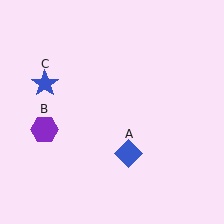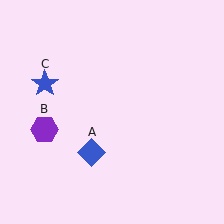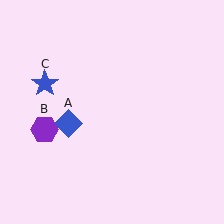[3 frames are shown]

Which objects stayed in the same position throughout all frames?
Purple hexagon (object B) and blue star (object C) remained stationary.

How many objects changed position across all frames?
1 object changed position: blue diamond (object A).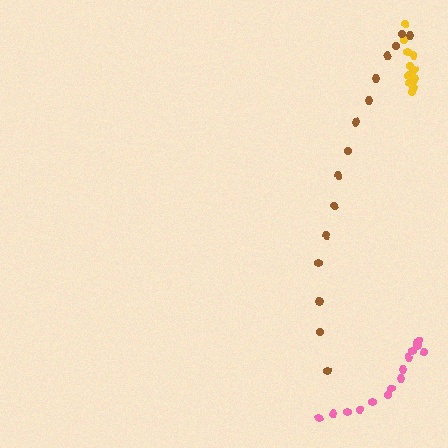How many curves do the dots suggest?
There are 3 distinct paths.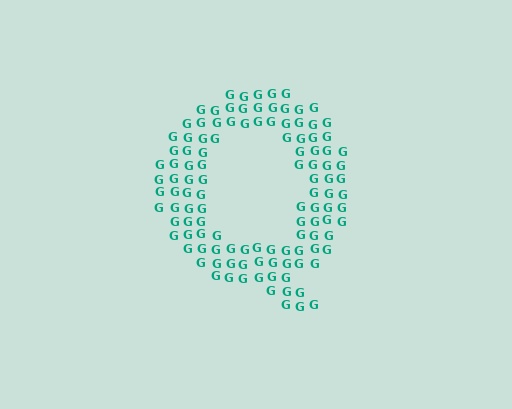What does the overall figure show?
The overall figure shows the letter Q.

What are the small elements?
The small elements are letter G's.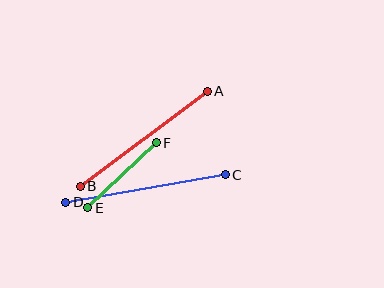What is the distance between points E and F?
The distance is approximately 94 pixels.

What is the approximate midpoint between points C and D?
The midpoint is at approximately (146, 189) pixels.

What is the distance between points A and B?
The distance is approximately 159 pixels.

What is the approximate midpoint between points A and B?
The midpoint is at approximately (144, 139) pixels.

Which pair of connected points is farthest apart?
Points C and D are farthest apart.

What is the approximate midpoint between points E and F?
The midpoint is at approximately (122, 175) pixels.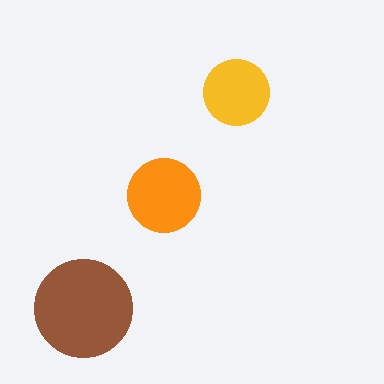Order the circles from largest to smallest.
the brown one, the orange one, the yellow one.